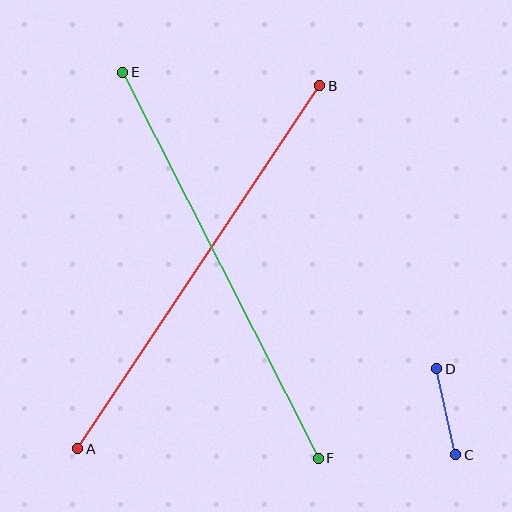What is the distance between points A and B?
The distance is approximately 436 pixels.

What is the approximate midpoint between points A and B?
The midpoint is at approximately (199, 267) pixels.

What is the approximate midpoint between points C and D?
The midpoint is at approximately (446, 412) pixels.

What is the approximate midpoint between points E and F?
The midpoint is at approximately (221, 265) pixels.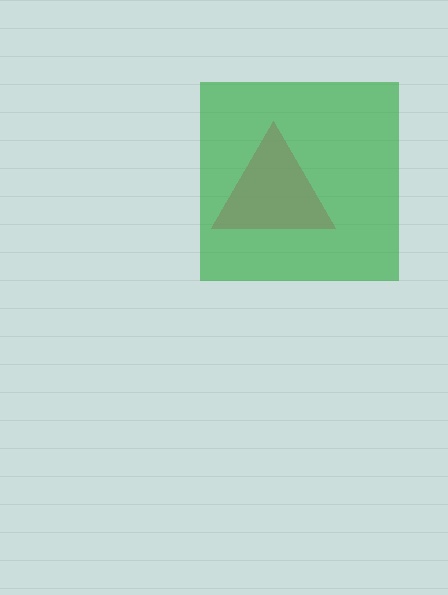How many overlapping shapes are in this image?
There are 2 overlapping shapes in the image.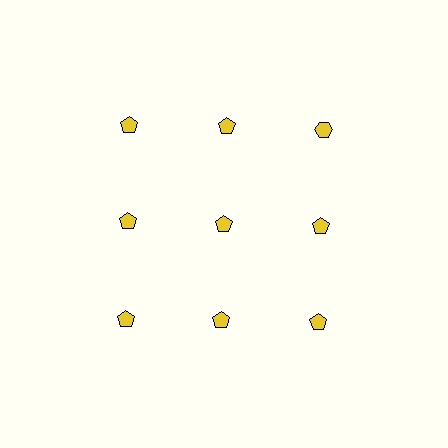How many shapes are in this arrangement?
There are 9 shapes arranged in a grid pattern.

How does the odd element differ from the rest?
It has a different shape: hexagon instead of pentagon.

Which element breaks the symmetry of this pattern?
The yellow hexagon in the top row, center column breaks the symmetry. All other shapes are yellow pentagons.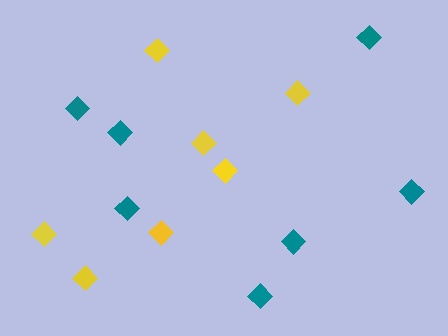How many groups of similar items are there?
There are 2 groups: one group of teal diamonds (7) and one group of yellow diamonds (7).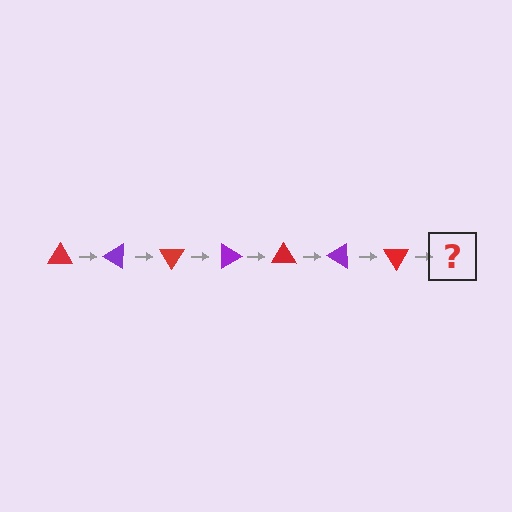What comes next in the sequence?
The next element should be a purple triangle, rotated 210 degrees from the start.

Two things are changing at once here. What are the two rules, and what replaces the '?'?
The two rules are that it rotates 30 degrees each step and the color cycles through red and purple. The '?' should be a purple triangle, rotated 210 degrees from the start.